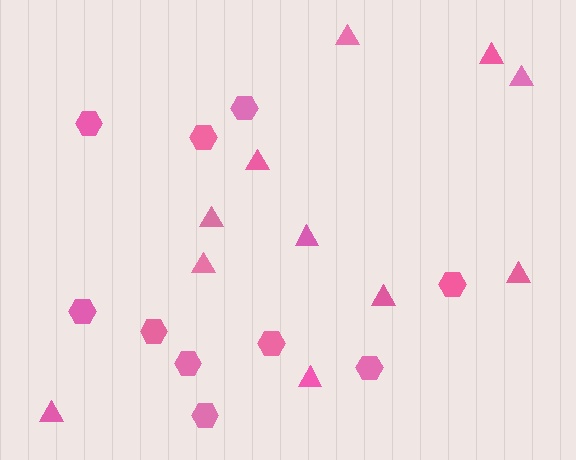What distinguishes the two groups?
There are 2 groups: one group of hexagons (10) and one group of triangles (11).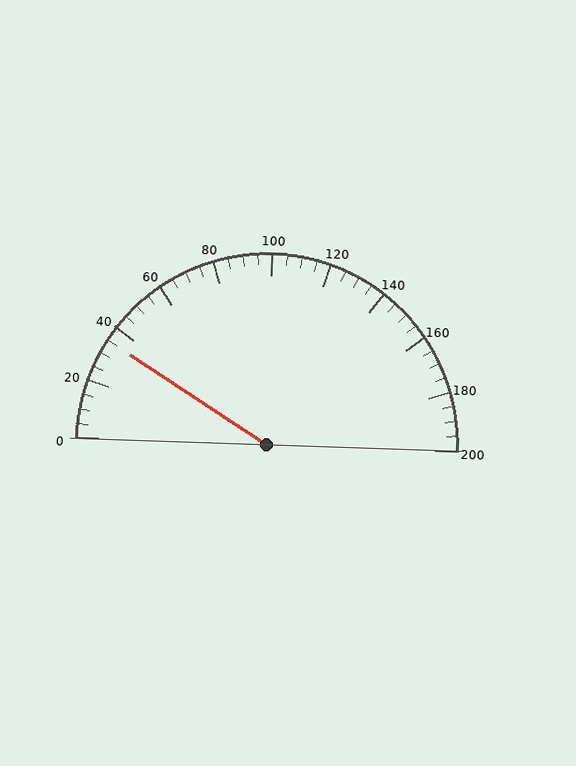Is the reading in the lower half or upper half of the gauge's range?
The reading is in the lower half of the range (0 to 200).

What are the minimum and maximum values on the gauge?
The gauge ranges from 0 to 200.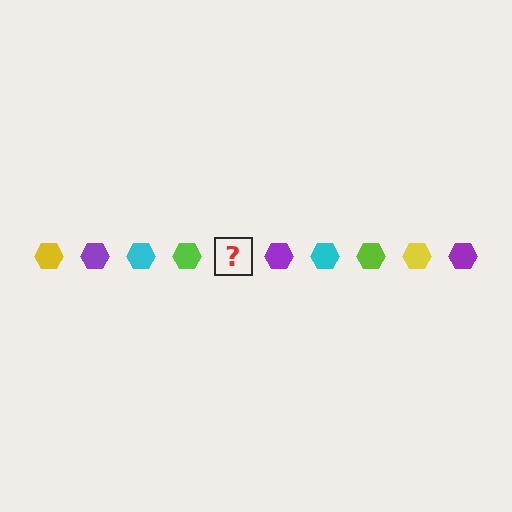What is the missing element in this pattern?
The missing element is a yellow hexagon.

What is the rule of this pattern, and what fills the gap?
The rule is that the pattern cycles through yellow, purple, cyan, lime hexagons. The gap should be filled with a yellow hexagon.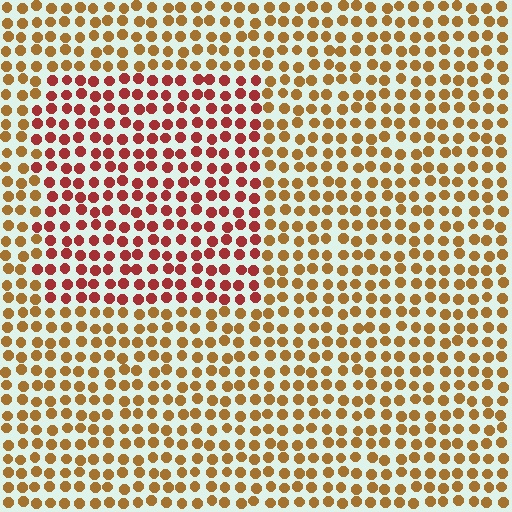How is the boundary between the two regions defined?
The boundary is defined purely by a slight shift in hue (about 38 degrees). Spacing, size, and orientation are identical on both sides.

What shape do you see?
I see a rectangle.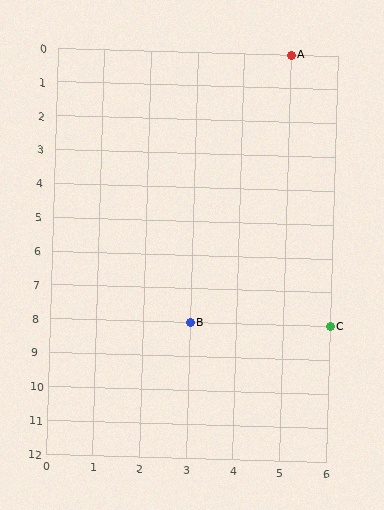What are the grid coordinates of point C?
Point C is at grid coordinates (6, 8).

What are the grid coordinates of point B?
Point B is at grid coordinates (3, 8).